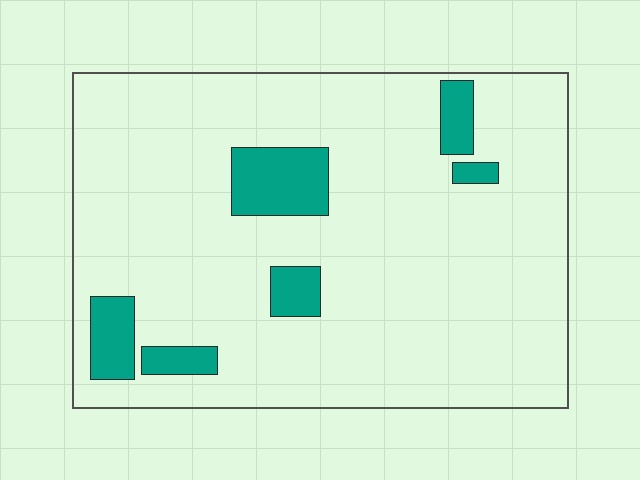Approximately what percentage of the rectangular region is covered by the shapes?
Approximately 10%.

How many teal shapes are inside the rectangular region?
6.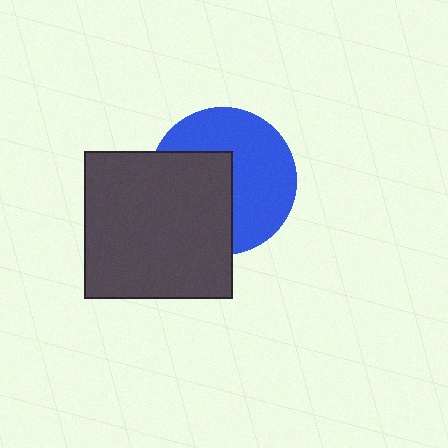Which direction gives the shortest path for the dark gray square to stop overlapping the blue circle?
Moving left gives the shortest separation.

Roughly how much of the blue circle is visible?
About half of it is visible (roughly 56%).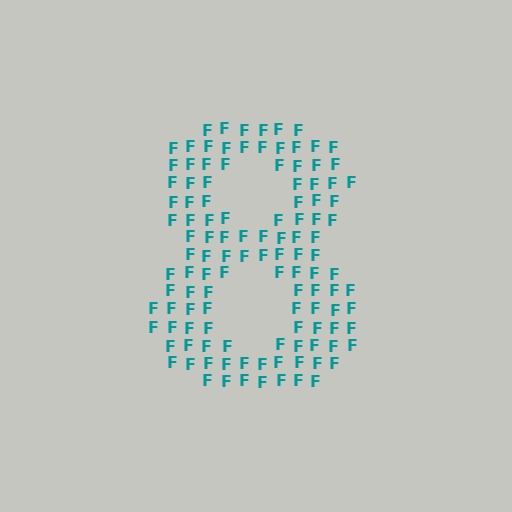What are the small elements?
The small elements are letter F's.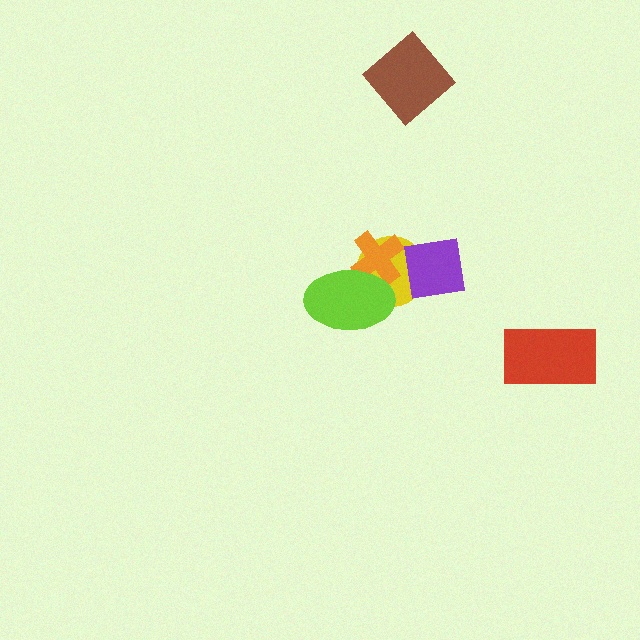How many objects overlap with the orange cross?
3 objects overlap with the orange cross.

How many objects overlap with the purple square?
2 objects overlap with the purple square.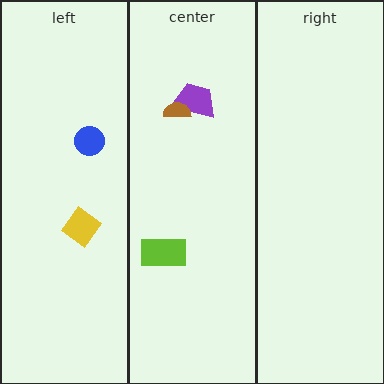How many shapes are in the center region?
3.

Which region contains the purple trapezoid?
The center region.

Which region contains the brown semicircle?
The center region.